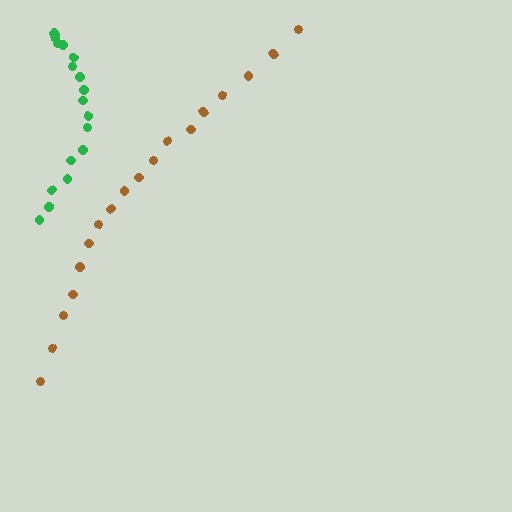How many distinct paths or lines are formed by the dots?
There are 2 distinct paths.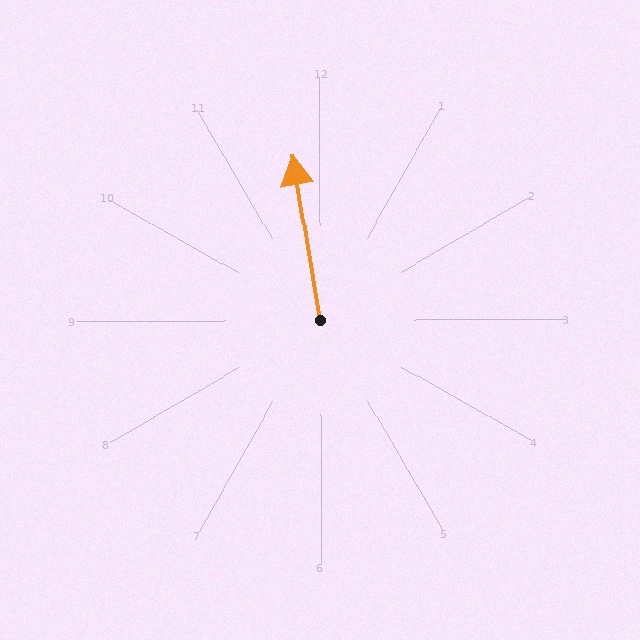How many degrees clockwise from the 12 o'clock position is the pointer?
Approximately 351 degrees.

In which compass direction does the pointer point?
North.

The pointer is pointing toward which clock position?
Roughly 12 o'clock.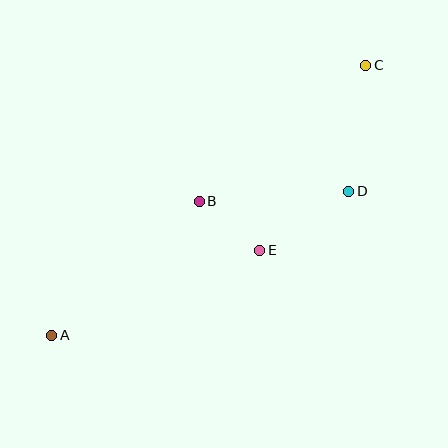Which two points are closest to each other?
Points B and E are closest to each other.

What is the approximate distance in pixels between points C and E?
The distance between C and E is approximately 213 pixels.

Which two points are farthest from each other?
Points A and C are farthest from each other.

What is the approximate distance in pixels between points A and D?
The distance between A and D is approximately 330 pixels.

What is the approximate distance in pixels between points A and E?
The distance between A and E is approximately 225 pixels.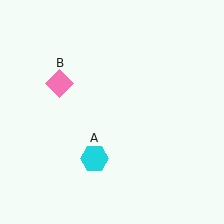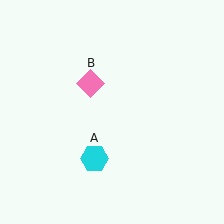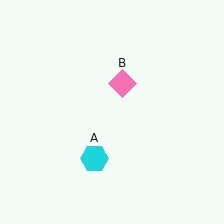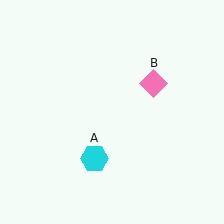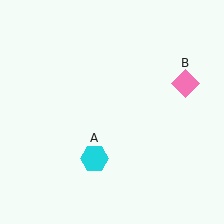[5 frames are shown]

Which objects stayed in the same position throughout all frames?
Cyan hexagon (object A) remained stationary.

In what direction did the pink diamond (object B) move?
The pink diamond (object B) moved right.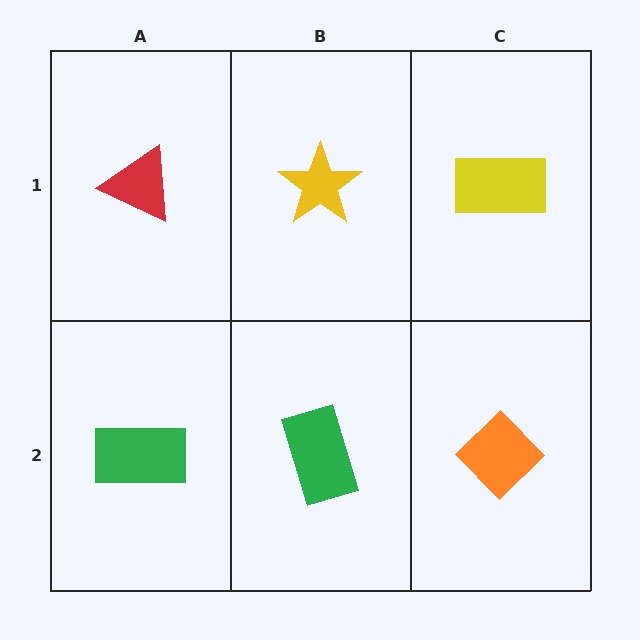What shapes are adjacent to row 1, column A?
A green rectangle (row 2, column A), a yellow star (row 1, column B).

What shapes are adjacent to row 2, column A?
A red triangle (row 1, column A), a green rectangle (row 2, column B).